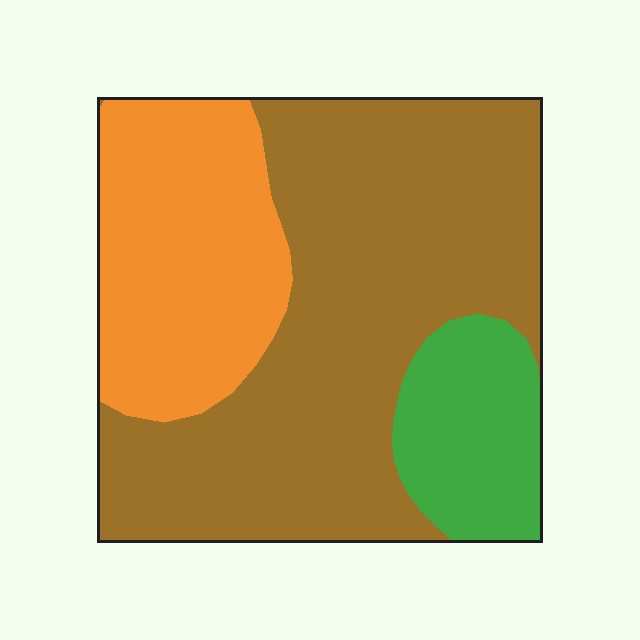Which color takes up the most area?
Brown, at roughly 60%.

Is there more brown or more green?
Brown.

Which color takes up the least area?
Green, at roughly 15%.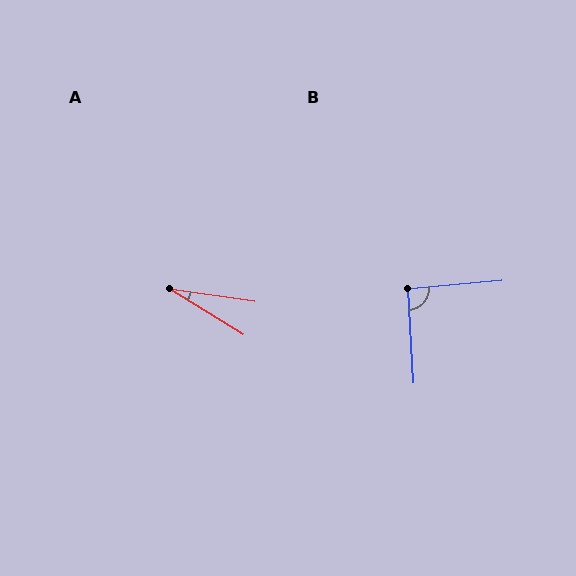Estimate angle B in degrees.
Approximately 92 degrees.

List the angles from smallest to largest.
A (24°), B (92°).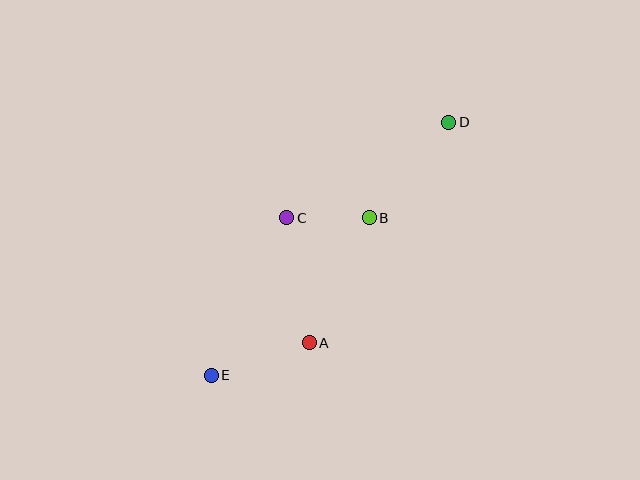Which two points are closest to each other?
Points B and C are closest to each other.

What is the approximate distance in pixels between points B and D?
The distance between B and D is approximately 124 pixels.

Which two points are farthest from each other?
Points D and E are farthest from each other.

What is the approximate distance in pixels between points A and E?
The distance between A and E is approximately 103 pixels.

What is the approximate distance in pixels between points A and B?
The distance between A and B is approximately 139 pixels.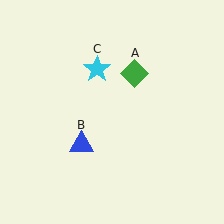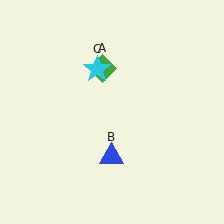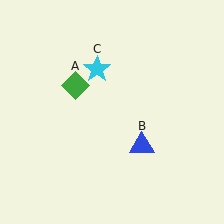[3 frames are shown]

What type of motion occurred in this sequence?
The green diamond (object A), blue triangle (object B) rotated counterclockwise around the center of the scene.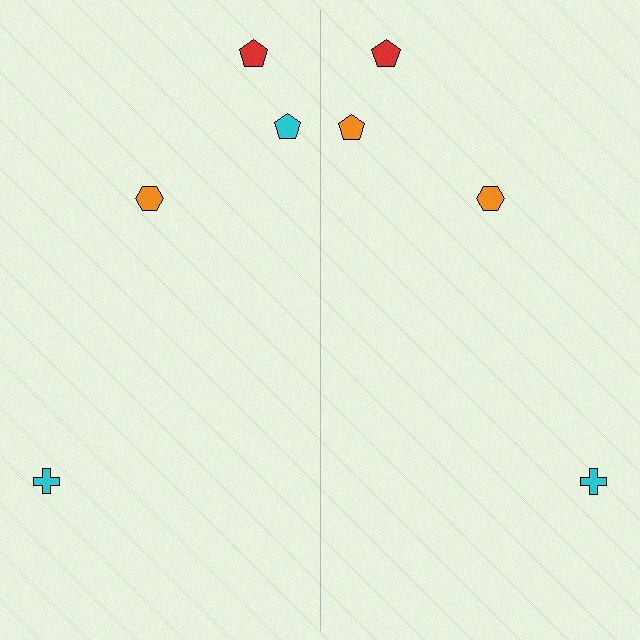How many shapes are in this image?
There are 8 shapes in this image.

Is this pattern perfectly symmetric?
No, the pattern is not perfectly symmetric. The orange pentagon on the right side breaks the symmetry — its mirror counterpart is cyan.